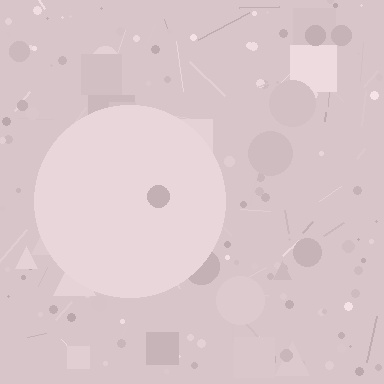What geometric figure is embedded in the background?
A circle is embedded in the background.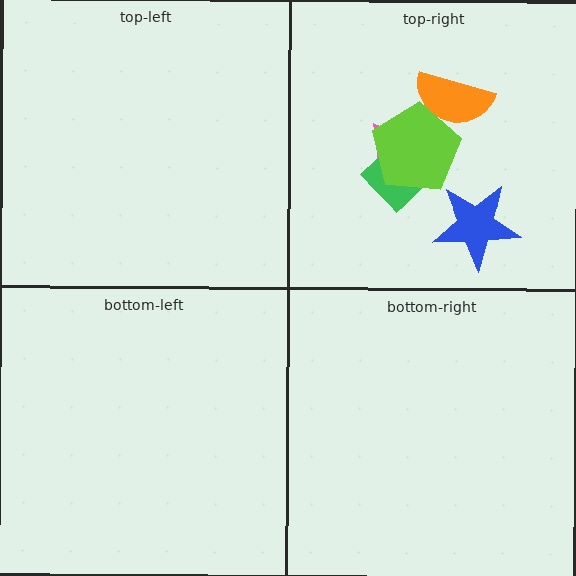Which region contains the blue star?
The top-right region.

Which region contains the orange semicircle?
The top-right region.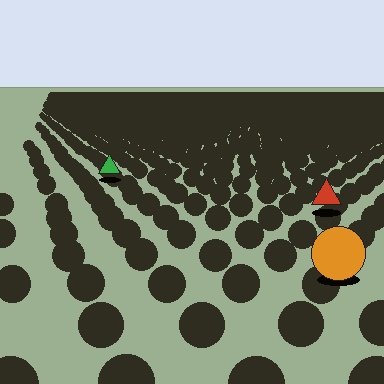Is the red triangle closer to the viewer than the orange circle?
No. The orange circle is closer — you can tell from the texture gradient: the ground texture is coarser near it.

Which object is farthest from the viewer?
The green triangle is farthest from the viewer. It appears smaller and the ground texture around it is denser.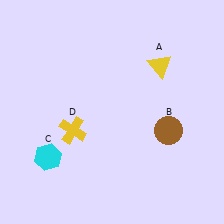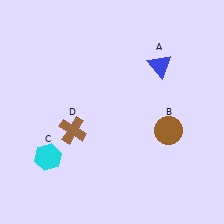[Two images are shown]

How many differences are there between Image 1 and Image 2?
There are 2 differences between the two images.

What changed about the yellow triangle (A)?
In Image 1, A is yellow. In Image 2, it changed to blue.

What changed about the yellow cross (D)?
In Image 1, D is yellow. In Image 2, it changed to brown.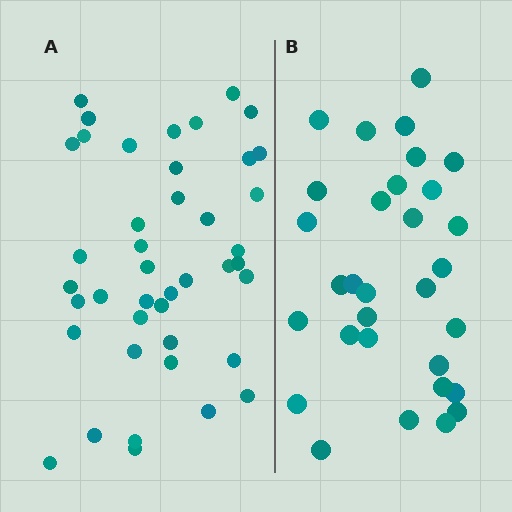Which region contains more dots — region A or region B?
Region A (the left region) has more dots.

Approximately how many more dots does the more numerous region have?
Region A has roughly 12 or so more dots than region B.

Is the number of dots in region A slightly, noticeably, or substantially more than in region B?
Region A has noticeably more, but not dramatically so. The ratio is roughly 1.4 to 1.